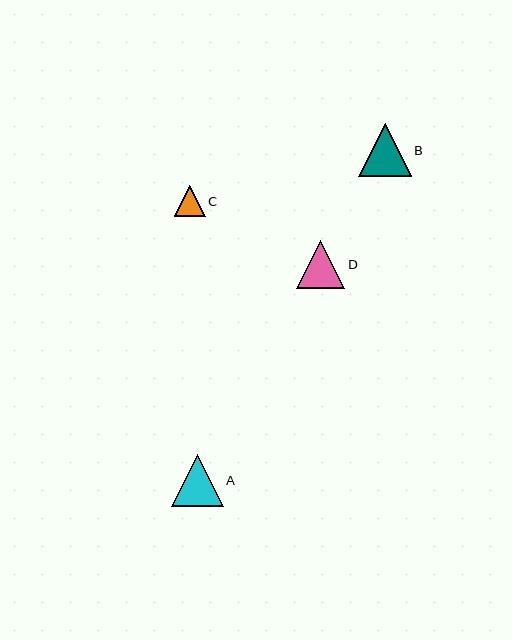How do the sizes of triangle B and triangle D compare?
Triangle B and triangle D are approximately the same size.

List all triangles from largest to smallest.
From largest to smallest: B, A, D, C.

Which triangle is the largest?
Triangle B is the largest with a size of approximately 53 pixels.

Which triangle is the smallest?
Triangle C is the smallest with a size of approximately 31 pixels.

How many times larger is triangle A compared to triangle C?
Triangle A is approximately 1.7 times the size of triangle C.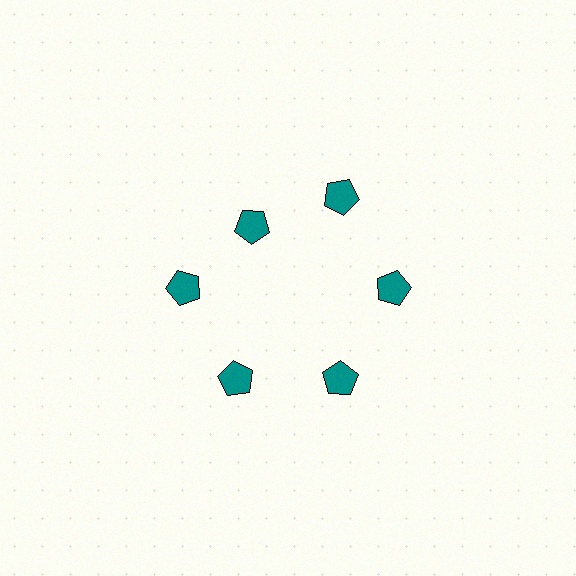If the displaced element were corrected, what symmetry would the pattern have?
It would have 6-fold rotational symmetry — the pattern would map onto itself every 60 degrees.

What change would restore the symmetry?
The symmetry would be restored by moving it outward, back onto the ring so that all 6 pentagons sit at equal angles and equal distance from the center.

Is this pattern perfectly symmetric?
No. The 6 teal pentagons are arranged in a ring, but one element near the 11 o'clock position is pulled inward toward the center, breaking the 6-fold rotational symmetry.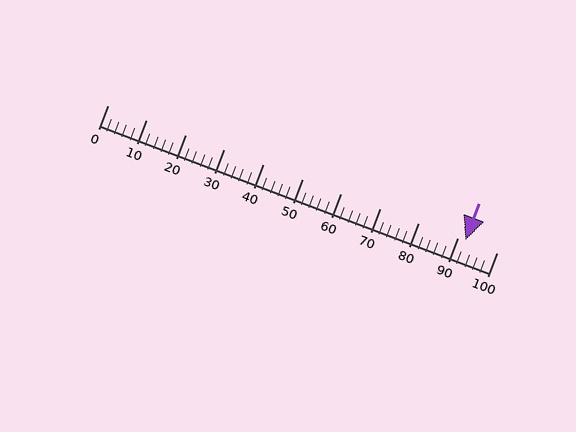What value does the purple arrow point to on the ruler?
The purple arrow points to approximately 92.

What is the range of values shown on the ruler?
The ruler shows values from 0 to 100.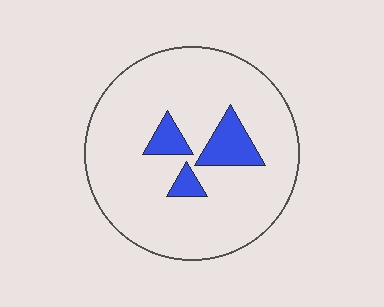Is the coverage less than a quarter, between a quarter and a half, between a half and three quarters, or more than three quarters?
Less than a quarter.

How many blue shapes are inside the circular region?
3.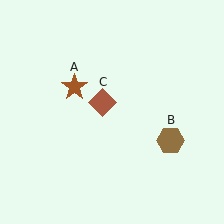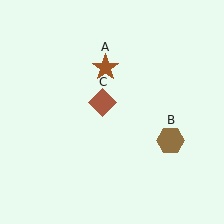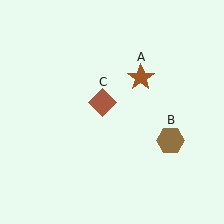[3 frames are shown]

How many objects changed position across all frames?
1 object changed position: brown star (object A).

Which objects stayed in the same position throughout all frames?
Brown hexagon (object B) and brown diamond (object C) remained stationary.